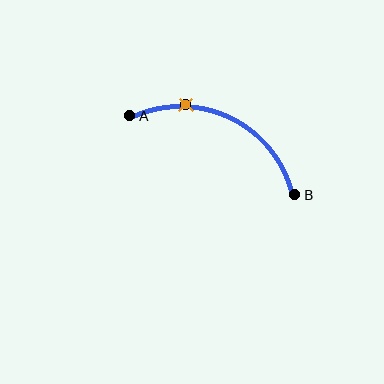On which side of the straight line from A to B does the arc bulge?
The arc bulges above the straight line connecting A and B.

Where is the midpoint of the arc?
The arc midpoint is the point on the curve farthest from the straight line joining A and B. It sits above that line.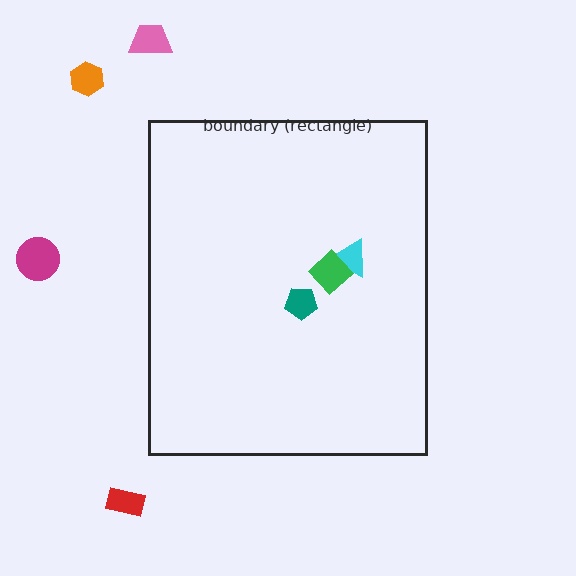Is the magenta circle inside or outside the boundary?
Outside.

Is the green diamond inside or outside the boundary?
Inside.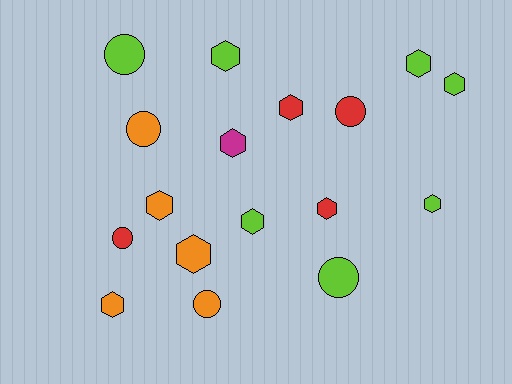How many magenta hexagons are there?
There is 1 magenta hexagon.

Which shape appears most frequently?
Hexagon, with 11 objects.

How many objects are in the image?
There are 17 objects.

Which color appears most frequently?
Lime, with 7 objects.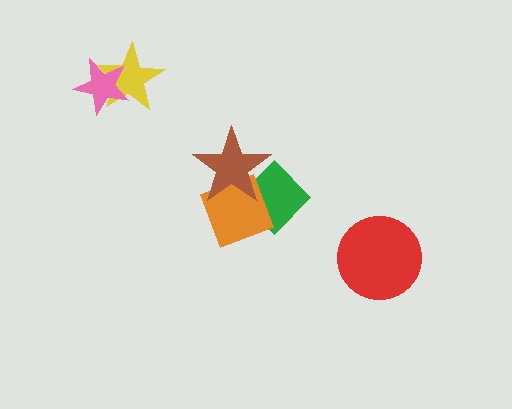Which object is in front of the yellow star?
The pink star is in front of the yellow star.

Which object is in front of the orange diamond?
The brown star is in front of the orange diamond.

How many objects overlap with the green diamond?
2 objects overlap with the green diamond.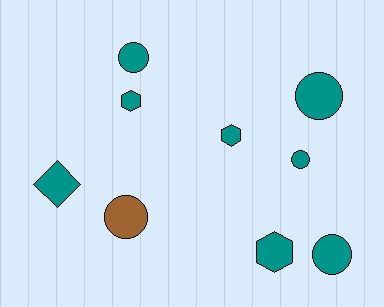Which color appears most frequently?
Teal, with 8 objects.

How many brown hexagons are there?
There are no brown hexagons.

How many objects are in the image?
There are 9 objects.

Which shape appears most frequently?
Circle, with 5 objects.